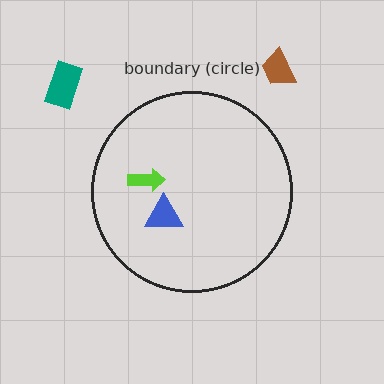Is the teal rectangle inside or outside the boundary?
Outside.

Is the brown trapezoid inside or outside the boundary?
Outside.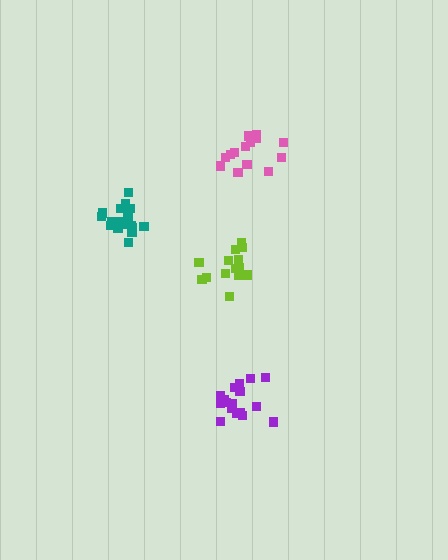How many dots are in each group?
Group 1: 15 dots, Group 2: 14 dots, Group 3: 18 dots, Group 4: 17 dots (64 total).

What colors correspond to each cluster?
The clusters are colored: lime, pink, purple, teal.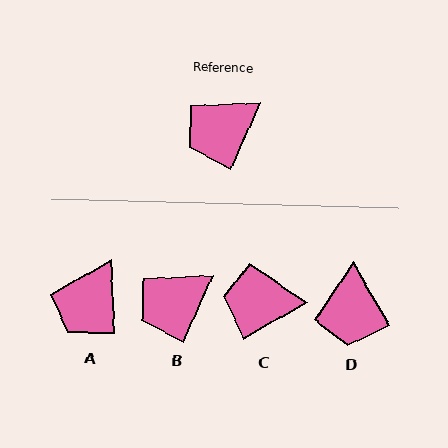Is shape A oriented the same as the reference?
No, it is off by about 27 degrees.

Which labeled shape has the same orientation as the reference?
B.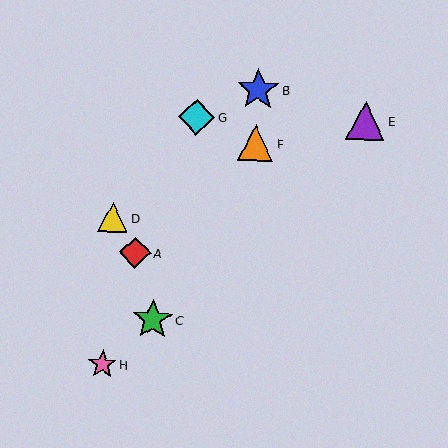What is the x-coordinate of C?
Object C is at x≈153.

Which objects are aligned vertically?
Objects B, F are aligned vertically.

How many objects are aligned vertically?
2 objects (B, F) are aligned vertically.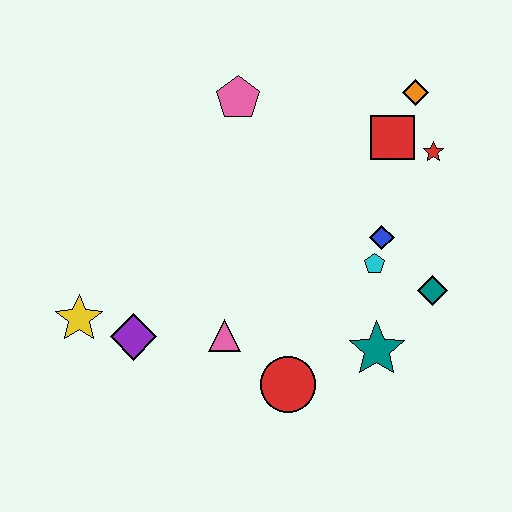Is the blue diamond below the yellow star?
No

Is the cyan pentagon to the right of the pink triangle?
Yes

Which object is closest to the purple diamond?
The yellow star is closest to the purple diamond.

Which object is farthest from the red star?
The yellow star is farthest from the red star.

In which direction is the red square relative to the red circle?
The red square is above the red circle.